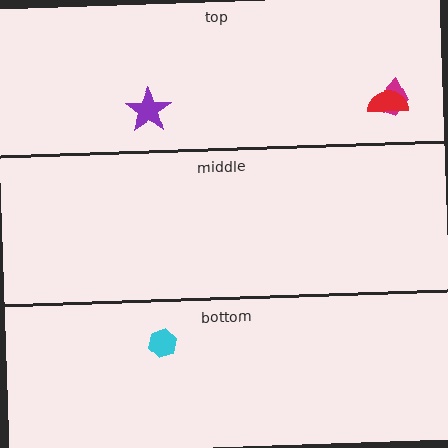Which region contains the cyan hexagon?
The bottom region.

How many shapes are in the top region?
3.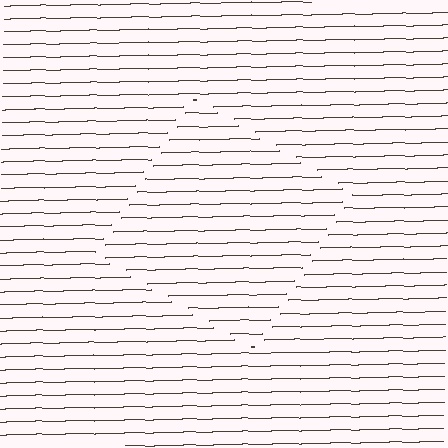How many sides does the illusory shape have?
4 sides — the line-ends trace a square.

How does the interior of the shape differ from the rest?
The interior of the shape contains the same grating, shifted by half a period — the contour is defined by the phase discontinuity where line-ends from the inner and outer gratings abut.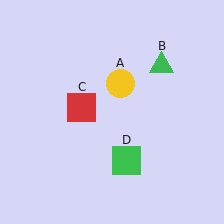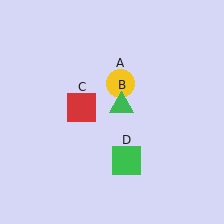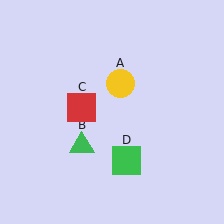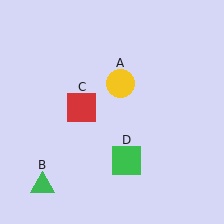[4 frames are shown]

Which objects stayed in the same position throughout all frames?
Yellow circle (object A) and red square (object C) and green square (object D) remained stationary.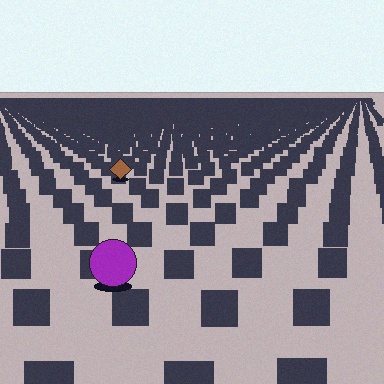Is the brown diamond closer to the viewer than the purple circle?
No. The purple circle is closer — you can tell from the texture gradient: the ground texture is coarser near it.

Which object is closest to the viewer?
The purple circle is closest. The texture marks near it are larger and more spread out.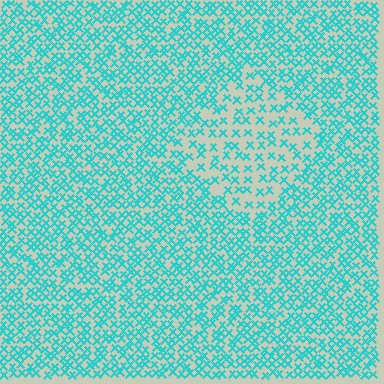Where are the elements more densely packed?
The elements are more densely packed outside the diamond boundary.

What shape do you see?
I see a diamond.